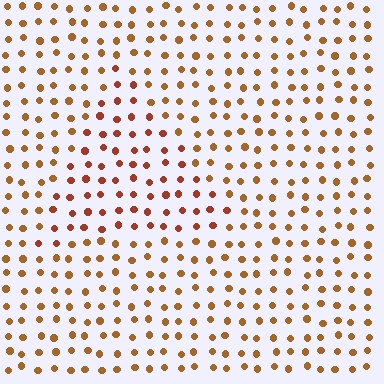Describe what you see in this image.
The image is filled with small brown elements in a uniform arrangement. A triangle-shaped region is visible where the elements are tinted to a slightly different hue, forming a subtle color boundary.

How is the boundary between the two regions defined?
The boundary is defined purely by a slight shift in hue (about 22 degrees). Spacing, size, and orientation are identical on both sides.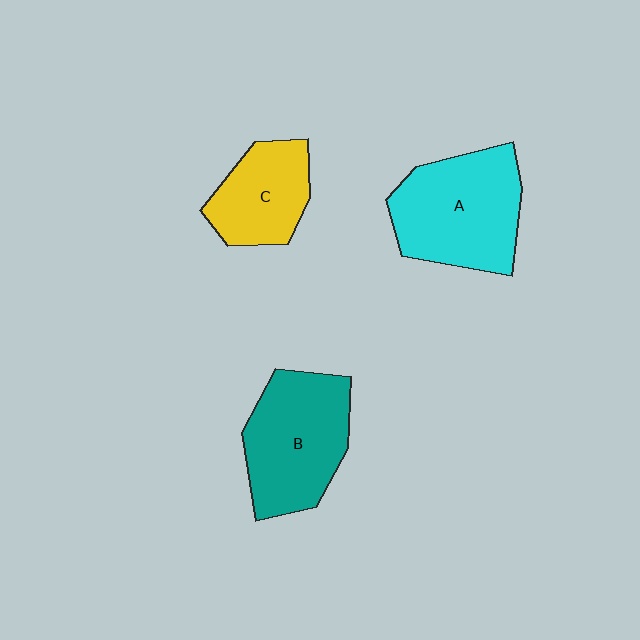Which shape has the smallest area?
Shape C (yellow).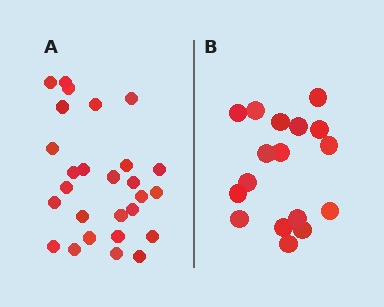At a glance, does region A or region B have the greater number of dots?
Region A (the left region) has more dots.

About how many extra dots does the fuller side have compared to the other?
Region A has roughly 10 or so more dots than region B.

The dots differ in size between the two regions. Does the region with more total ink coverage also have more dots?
No. Region B has more total ink coverage because its dots are larger, but region A actually contains more individual dots. Total area can be misleading — the number of items is what matters here.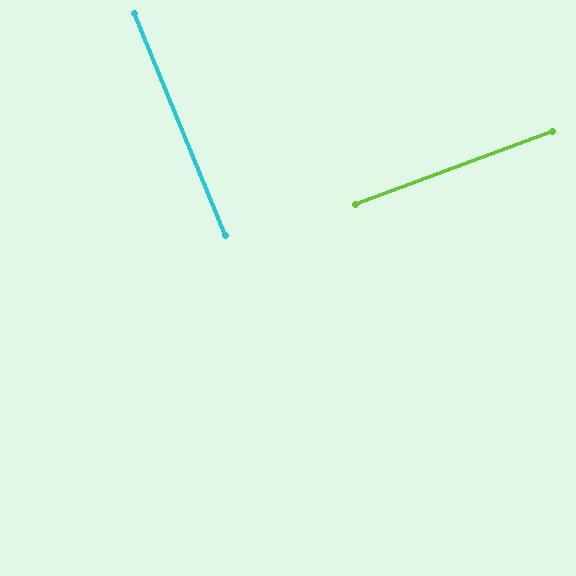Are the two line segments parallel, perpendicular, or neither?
Perpendicular — they meet at approximately 88°.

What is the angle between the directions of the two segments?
Approximately 88 degrees.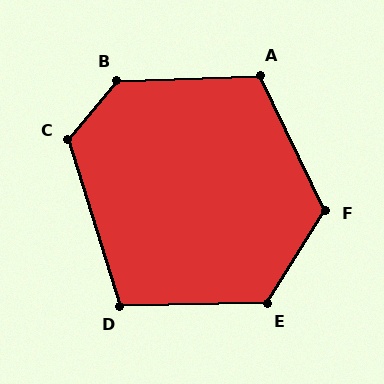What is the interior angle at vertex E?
Approximately 123 degrees (obtuse).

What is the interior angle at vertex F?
Approximately 122 degrees (obtuse).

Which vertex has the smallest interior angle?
D, at approximately 106 degrees.